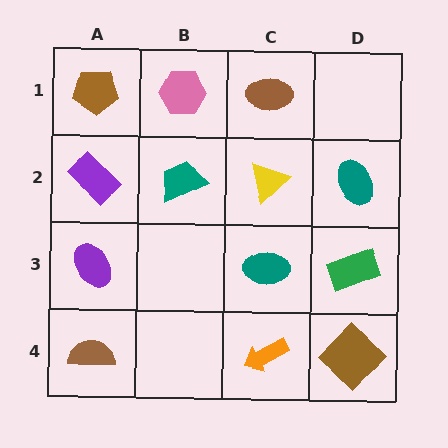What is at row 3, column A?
A purple ellipse.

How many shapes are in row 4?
3 shapes.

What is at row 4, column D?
A brown diamond.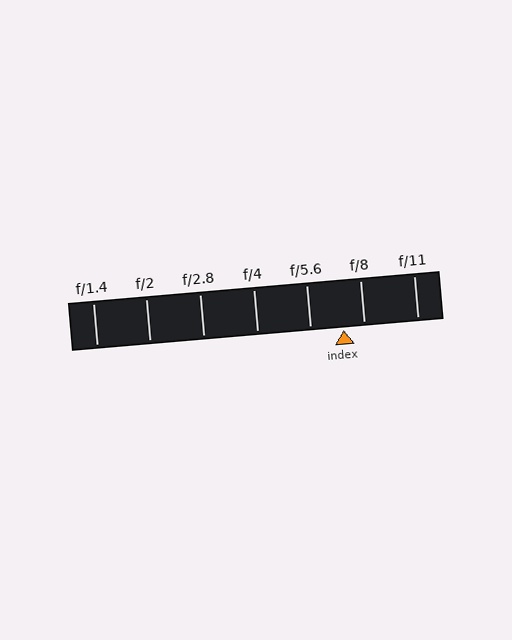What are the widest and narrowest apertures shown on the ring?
The widest aperture shown is f/1.4 and the narrowest is f/11.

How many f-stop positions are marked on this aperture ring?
There are 7 f-stop positions marked.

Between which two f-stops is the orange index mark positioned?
The index mark is between f/5.6 and f/8.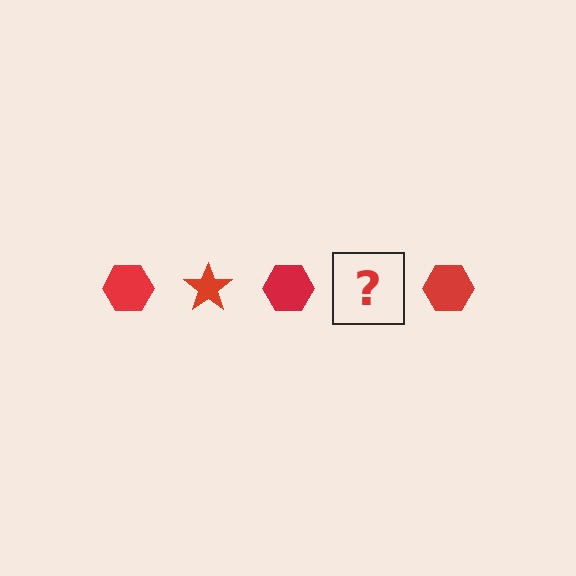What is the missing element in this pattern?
The missing element is a red star.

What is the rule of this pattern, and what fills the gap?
The rule is that the pattern cycles through hexagon, star shapes in red. The gap should be filled with a red star.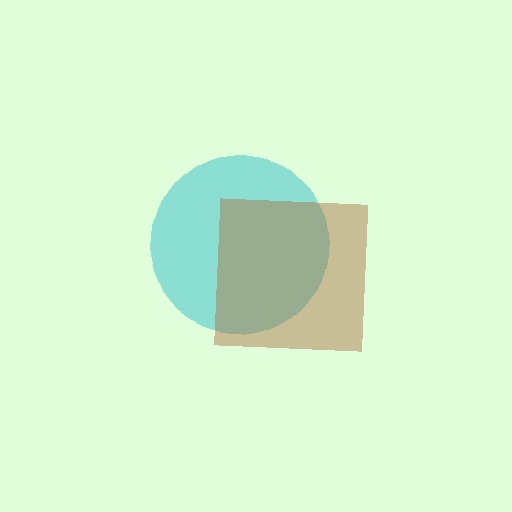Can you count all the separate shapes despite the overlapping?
Yes, there are 2 separate shapes.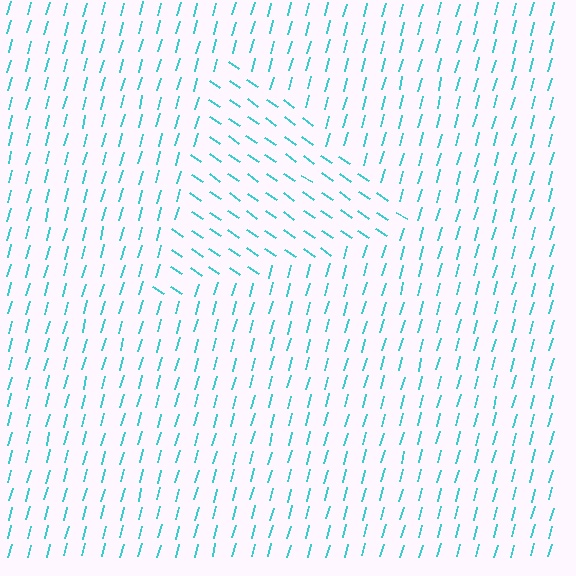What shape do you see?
I see a triangle.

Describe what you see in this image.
The image is filled with small cyan line segments. A triangle region in the image has lines oriented differently from the surrounding lines, creating a visible texture boundary.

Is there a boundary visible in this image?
Yes, there is a texture boundary formed by a change in line orientation.